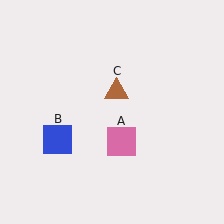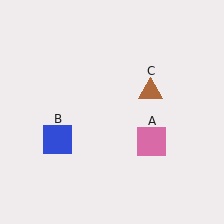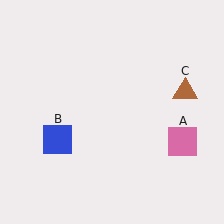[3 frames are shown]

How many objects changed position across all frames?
2 objects changed position: pink square (object A), brown triangle (object C).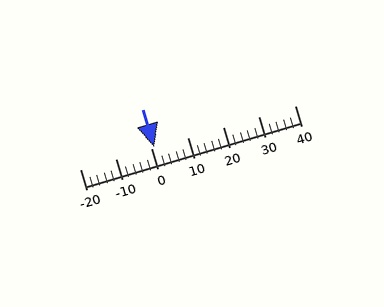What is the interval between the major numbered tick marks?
The major tick marks are spaced 10 units apart.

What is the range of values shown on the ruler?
The ruler shows values from -20 to 40.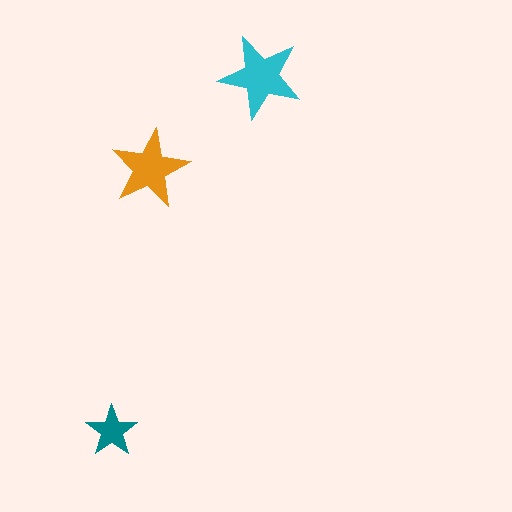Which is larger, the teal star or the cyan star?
The cyan one.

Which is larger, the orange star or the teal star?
The orange one.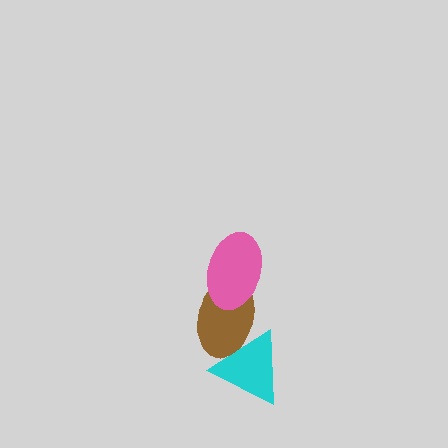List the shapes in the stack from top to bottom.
From top to bottom: the pink ellipse, the brown ellipse, the cyan triangle.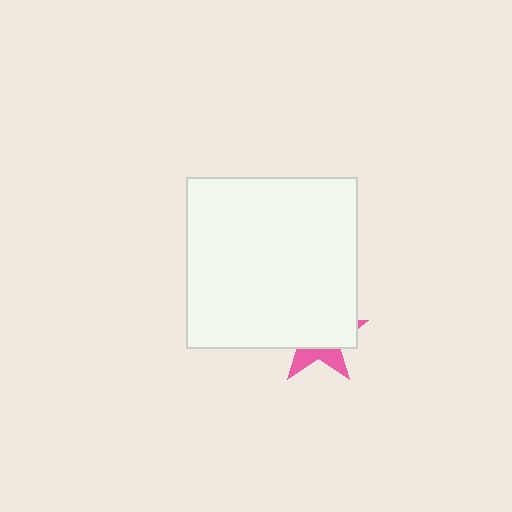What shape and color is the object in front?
The object in front is a white square.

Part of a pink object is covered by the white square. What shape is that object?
It is a star.